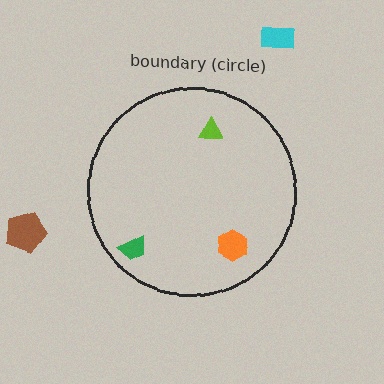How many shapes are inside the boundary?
3 inside, 2 outside.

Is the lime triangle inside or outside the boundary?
Inside.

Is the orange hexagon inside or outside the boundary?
Inside.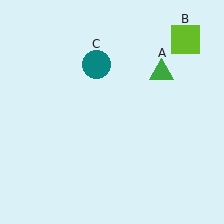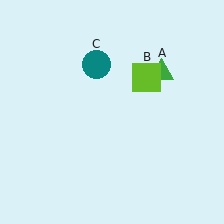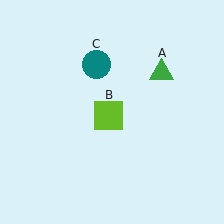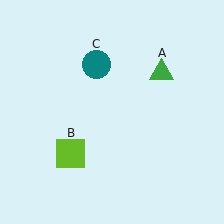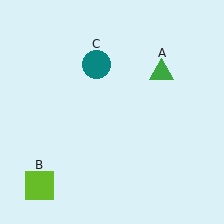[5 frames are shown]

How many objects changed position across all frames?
1 object changed position: lime square (object B).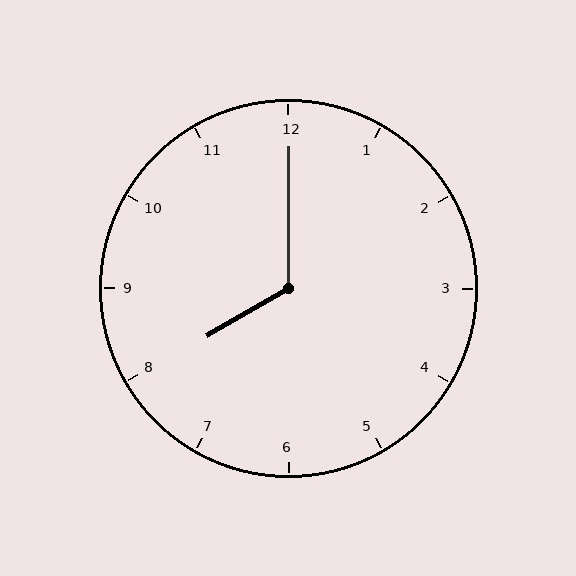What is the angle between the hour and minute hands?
Approximately 120 degrees.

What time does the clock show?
8:00.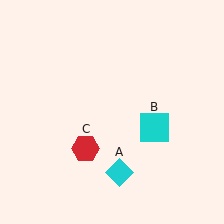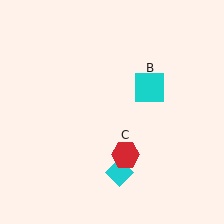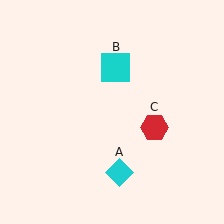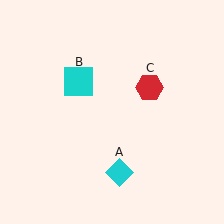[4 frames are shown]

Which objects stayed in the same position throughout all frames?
Cyan diamond (object A) remained stationary.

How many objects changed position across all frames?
2 objects changed position: cyan square (object B), red hexagon (object C).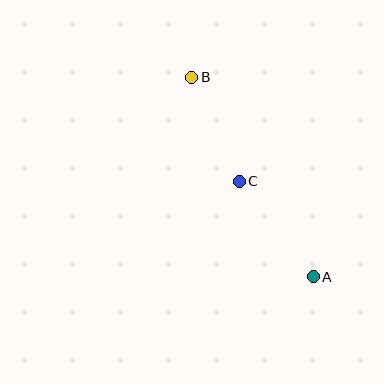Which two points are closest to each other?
Points B and C are closest to each other.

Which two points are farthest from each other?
Points A and B are farthest from each other.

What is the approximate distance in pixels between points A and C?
The distance between A and C is approximately 121 pixels.